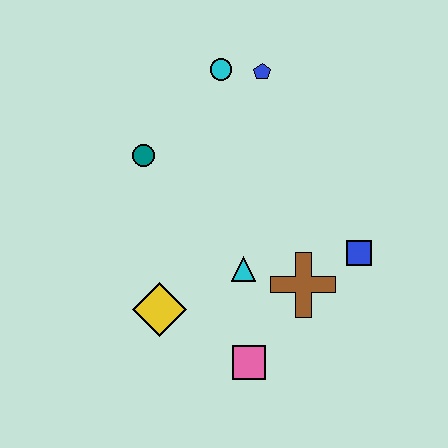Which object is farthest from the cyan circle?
The pink square is farthest from the cyan circle.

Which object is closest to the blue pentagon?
The cyan circle is closest to the blue pentagon.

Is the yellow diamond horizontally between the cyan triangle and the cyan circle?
No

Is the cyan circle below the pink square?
No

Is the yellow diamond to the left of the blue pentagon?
Yes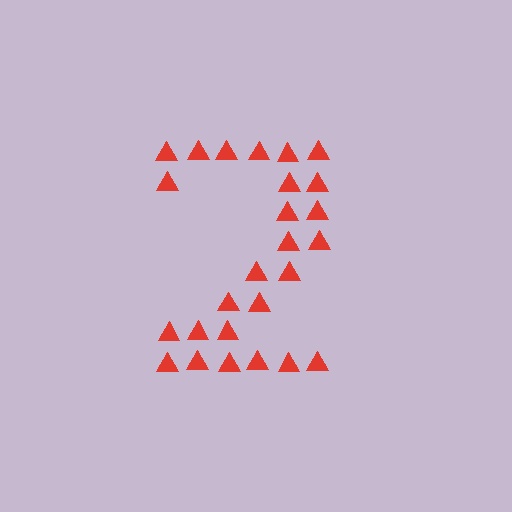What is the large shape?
The large shape is the digit 2.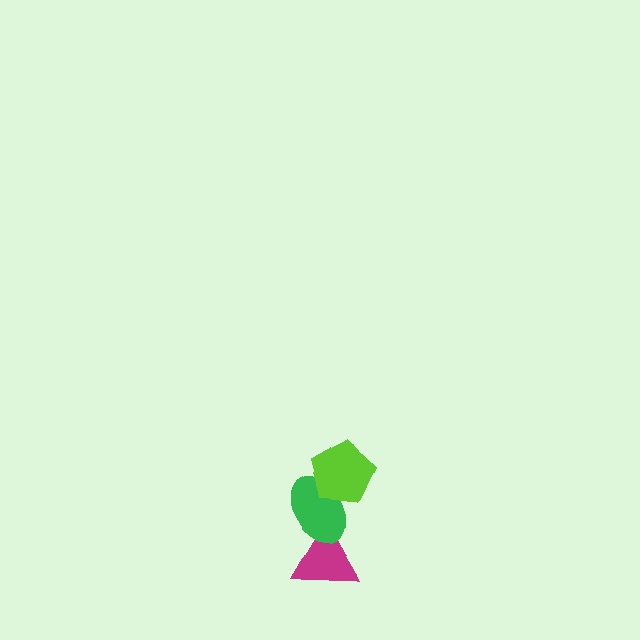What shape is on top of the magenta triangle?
The green ellipse is on top of the magenta triangle.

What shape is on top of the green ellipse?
The lime pentagon is on top of the green ellipse.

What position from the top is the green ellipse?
The green ellipse is 2nd from the top.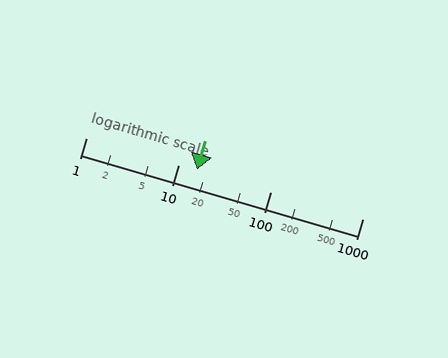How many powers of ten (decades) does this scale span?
The scale spans 3 decades, from 1 to 1000.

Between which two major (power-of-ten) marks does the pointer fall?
The pointer is between 10 and 100.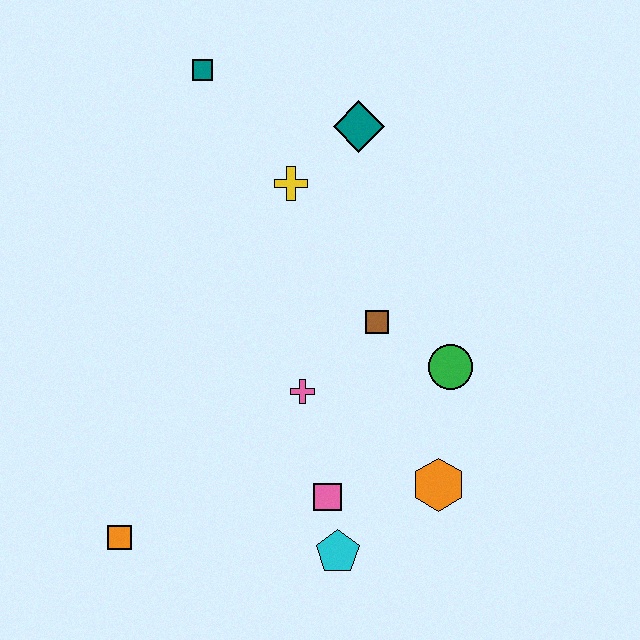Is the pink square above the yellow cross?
No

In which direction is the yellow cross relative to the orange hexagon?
The yellow cross is above the orange hexagon.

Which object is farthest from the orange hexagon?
The teal square is farthest from the orange hexagon.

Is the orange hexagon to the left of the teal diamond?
No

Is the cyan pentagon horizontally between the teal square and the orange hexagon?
Yes